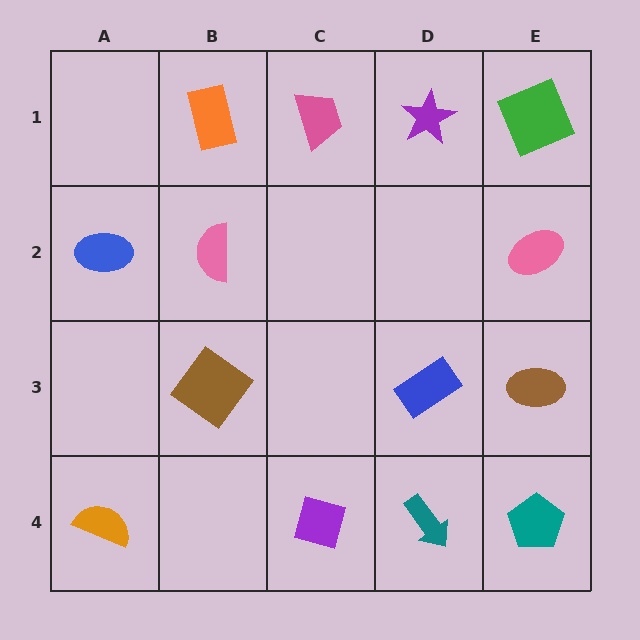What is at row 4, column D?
A teal arrow.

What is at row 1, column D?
A purple star.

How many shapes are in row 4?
4 shapes.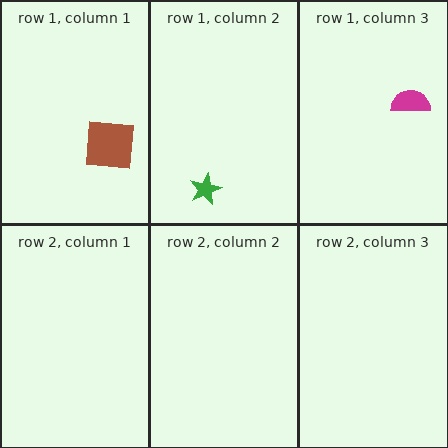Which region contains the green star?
The row 1, column 2 region.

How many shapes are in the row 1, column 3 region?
1.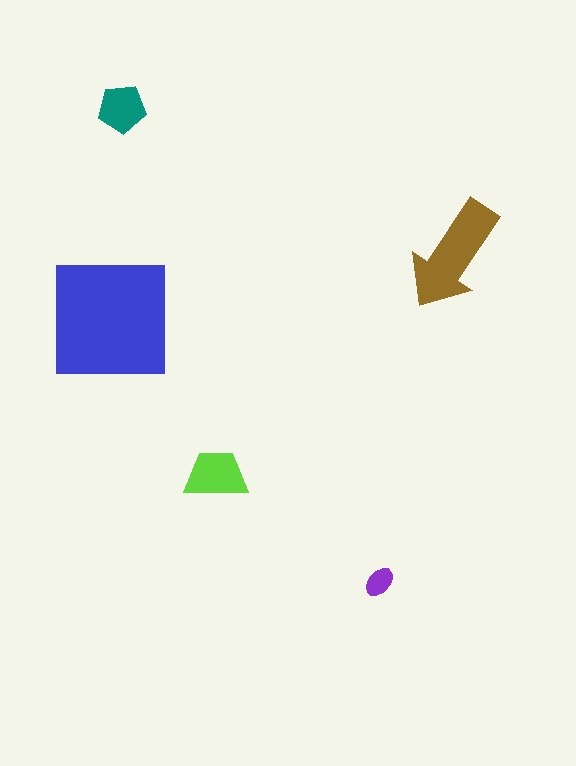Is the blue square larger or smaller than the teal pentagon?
Larger.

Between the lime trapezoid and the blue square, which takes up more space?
The blue square.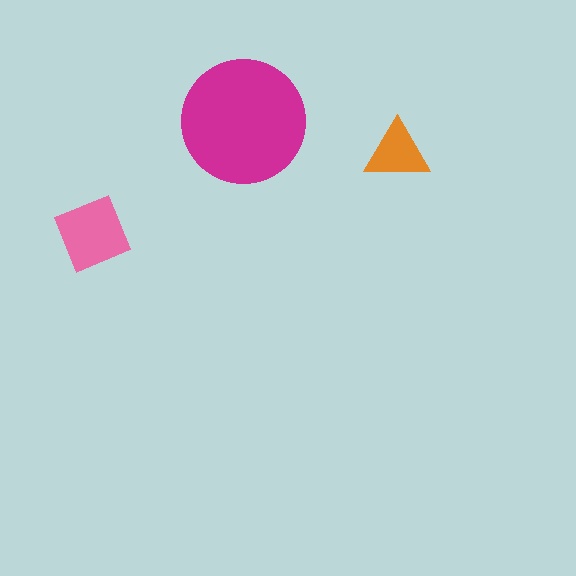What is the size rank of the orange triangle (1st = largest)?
3rd.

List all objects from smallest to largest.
The orange triangle, the pink square, the magenta circle.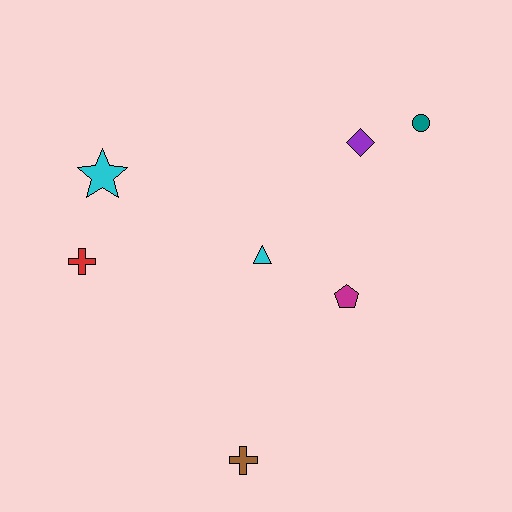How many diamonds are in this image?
There is 1 diamond.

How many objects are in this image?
There are 7 objects.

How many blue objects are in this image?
There are no blue objects.